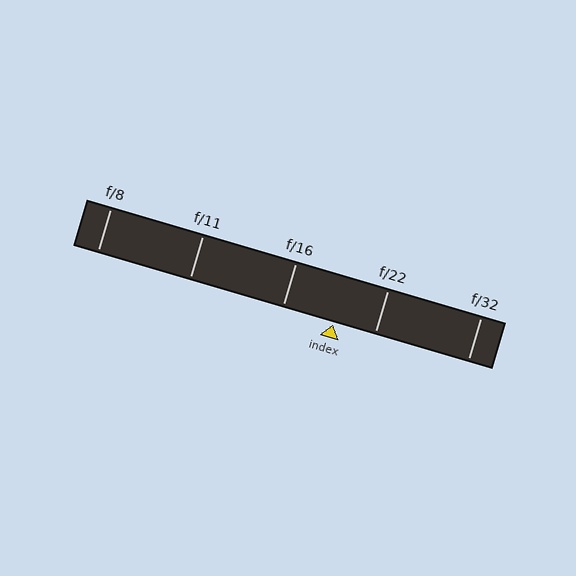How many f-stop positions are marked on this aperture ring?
There are 5 f-stop positions marked.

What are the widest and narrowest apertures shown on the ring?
The widest aperture shown is f/8 and the narrowest is f/32.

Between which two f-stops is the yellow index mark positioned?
The index mark is between f/16 and f/22.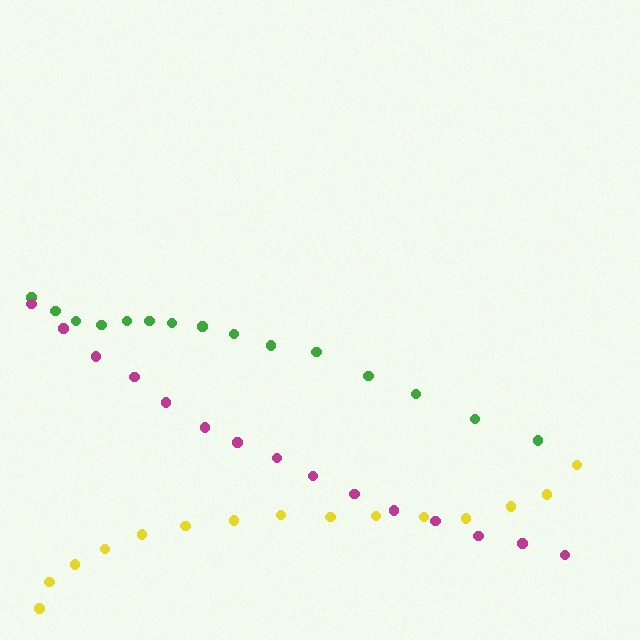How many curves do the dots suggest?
There are 3 distinct paths.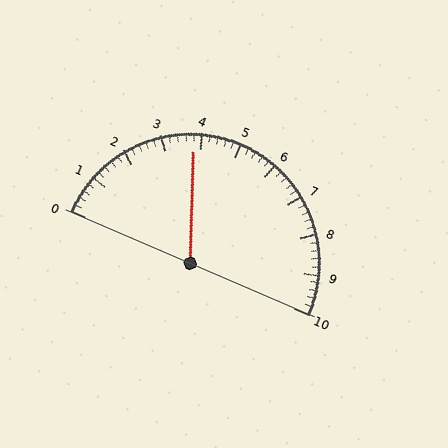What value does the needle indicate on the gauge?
The needle indicates approximately 3.8.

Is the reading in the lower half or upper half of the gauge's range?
The reading is in the lower half of the range (0 to 10).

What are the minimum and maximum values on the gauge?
The gauge ranges from 0 to 10.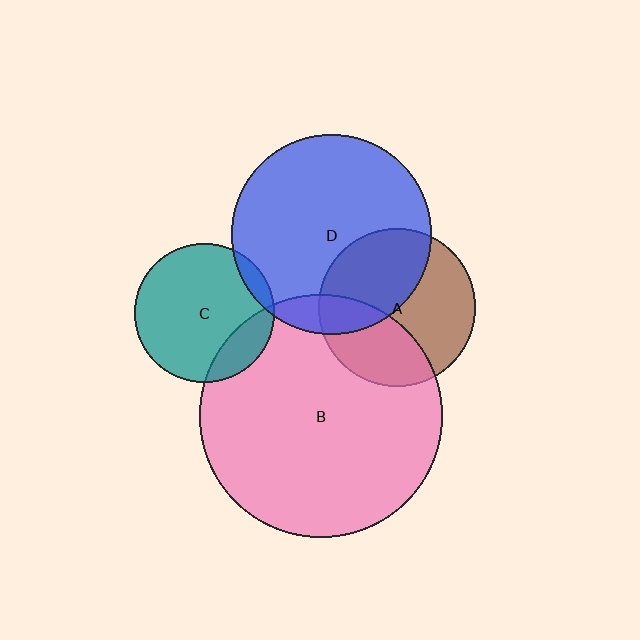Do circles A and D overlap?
Yes.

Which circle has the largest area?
Circle B (pink).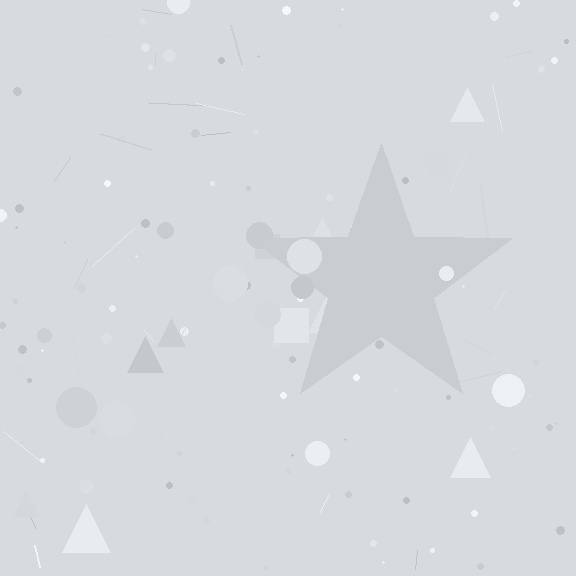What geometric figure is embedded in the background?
A star is embedded in the background.